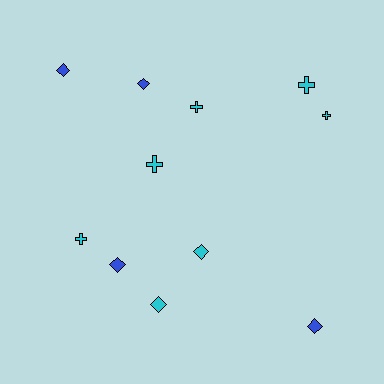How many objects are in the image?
There are 11 objects.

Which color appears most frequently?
Cyan, with 7 objects.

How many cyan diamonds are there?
There are 2 cyan diamonds.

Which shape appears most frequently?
Diamond, with 6 objects.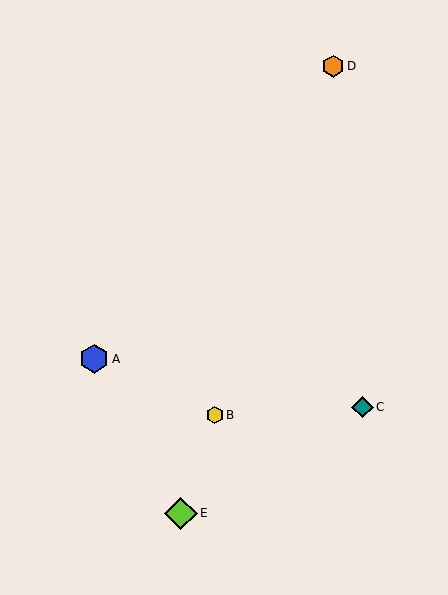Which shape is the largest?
The lime diamond (labeled E) is the largest.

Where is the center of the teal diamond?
The center of the teal diamond is at (362, 407).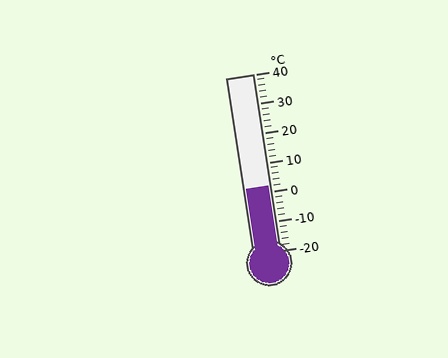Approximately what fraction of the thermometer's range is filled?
The thermometer is filled to approximately 35% of its range.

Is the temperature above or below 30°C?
The temperature is below 30°C.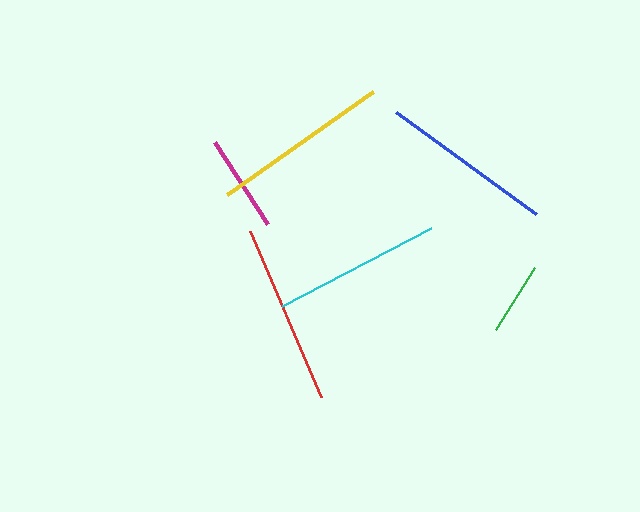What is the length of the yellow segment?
The yellow segment is approximately 179 pixels long.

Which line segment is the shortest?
The green line is the shortest at approximately 74 pixels.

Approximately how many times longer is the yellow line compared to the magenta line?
The yellow line is approximately 1.8 times the length of the magenta line.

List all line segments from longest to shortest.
From longest to shortest: red, yellow, blue, cyan, magenta, green.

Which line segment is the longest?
The red line is the longest at approximately 180 pixels.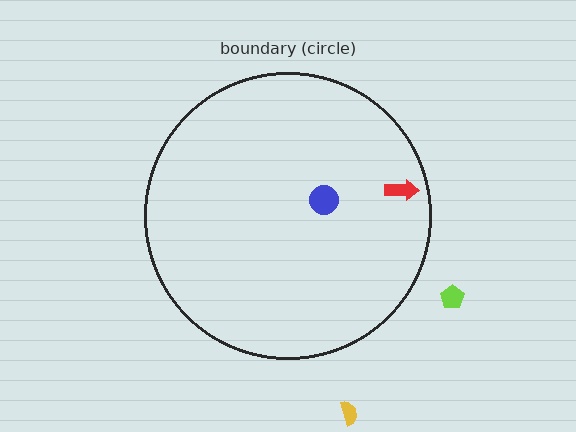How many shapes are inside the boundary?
2 inside, 2 outside.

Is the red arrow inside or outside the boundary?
Inside.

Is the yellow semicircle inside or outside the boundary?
Outside.